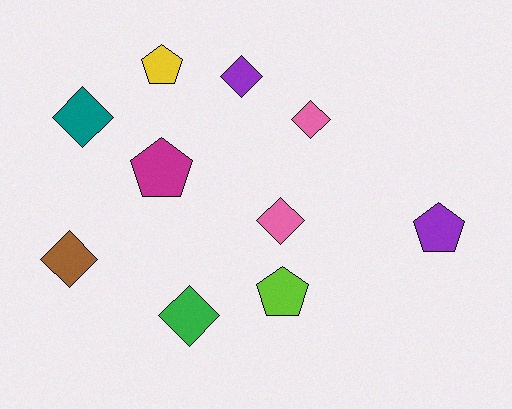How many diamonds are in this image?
There are 6 diamonds.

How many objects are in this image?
There are 10 objects.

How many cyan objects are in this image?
There are no cyan objects.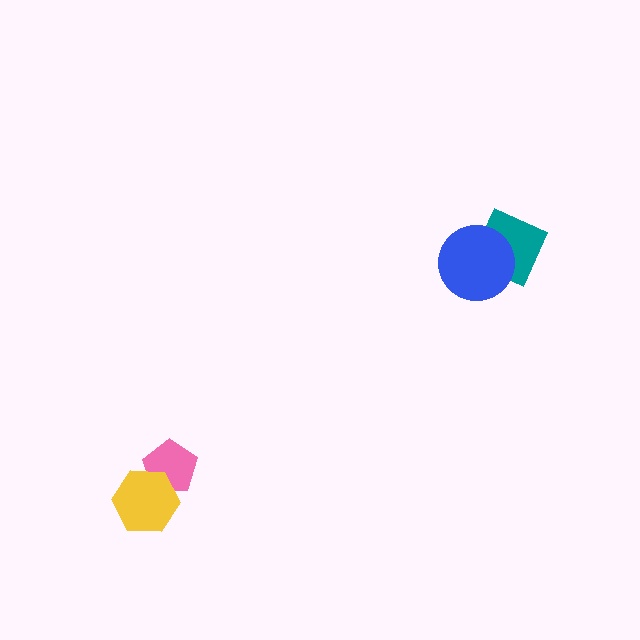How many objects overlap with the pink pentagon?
1 object overlaps with the pink pentagon.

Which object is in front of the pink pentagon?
The yellow hexagon is in front of the pink pentagon.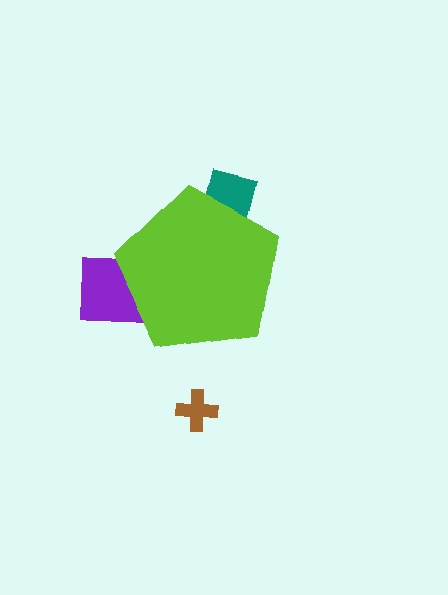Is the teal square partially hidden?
Yes, the teal square is partially hidden behind the lime pentagon.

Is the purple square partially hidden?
Yes, the purple square is partially hidden behind the lime pentagon.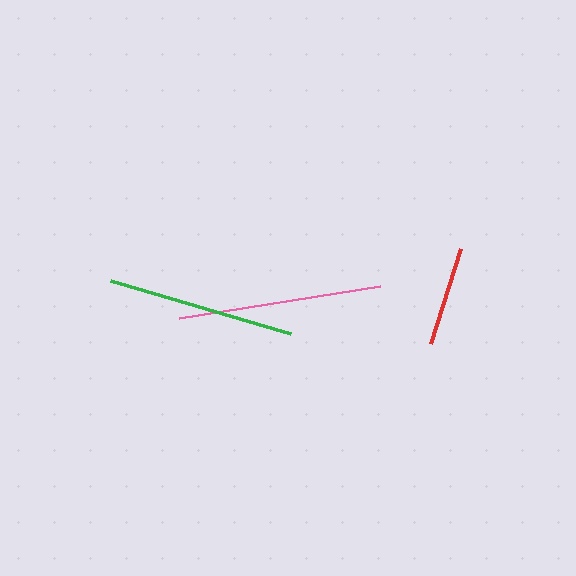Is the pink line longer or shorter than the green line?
The pink line is longer than the green line.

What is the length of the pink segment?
The pink segment is approximately 204 pixels long.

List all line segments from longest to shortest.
From longest to shortest: pink, green, red.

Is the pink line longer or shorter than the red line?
The pink line is longer than the red line.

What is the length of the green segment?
The green segment is approximately 188 pixels long.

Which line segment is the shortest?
The red line is the shortest at approximately 100 pixels.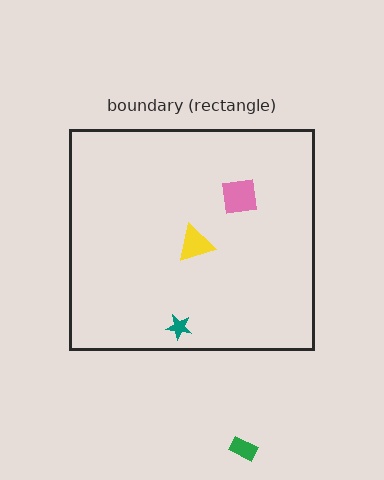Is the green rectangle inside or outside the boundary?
Outside.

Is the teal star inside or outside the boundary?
Inside.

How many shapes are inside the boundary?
3 inside, 1 outside.